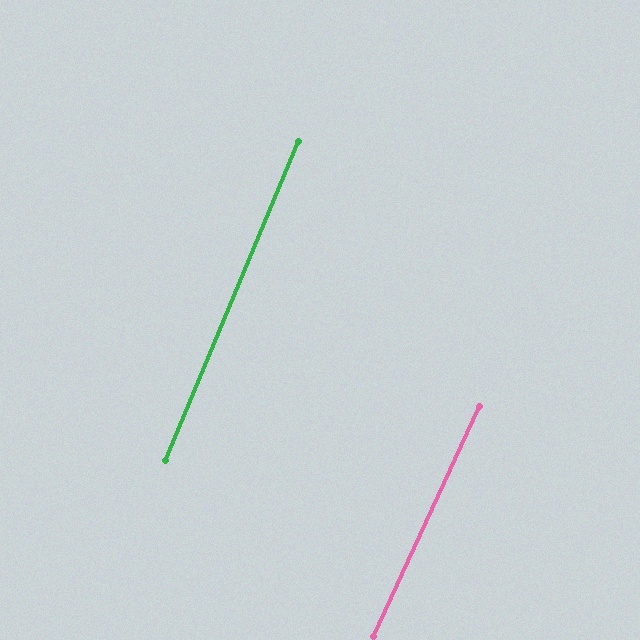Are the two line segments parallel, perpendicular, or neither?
Parallel — their directions differ by only 2.0°.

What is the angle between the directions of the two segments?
Approximately 2 degrees.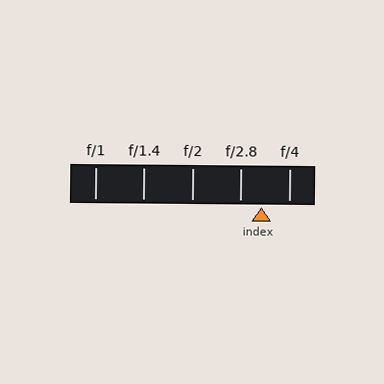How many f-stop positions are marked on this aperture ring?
There are 5 f-stop positions marked.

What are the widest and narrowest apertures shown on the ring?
The widest aperture shown is f/1 and the narrowest is f/4.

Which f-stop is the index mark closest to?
The index mark is closest to f/2.8.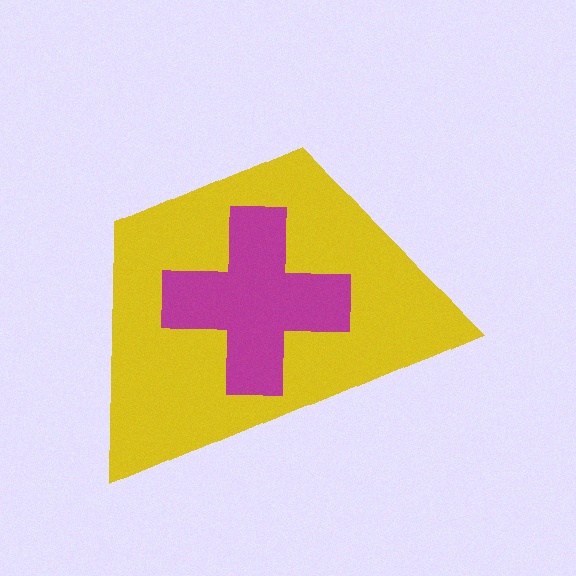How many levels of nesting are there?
2.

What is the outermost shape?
The yellow trapezoid.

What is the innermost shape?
The magenta cross.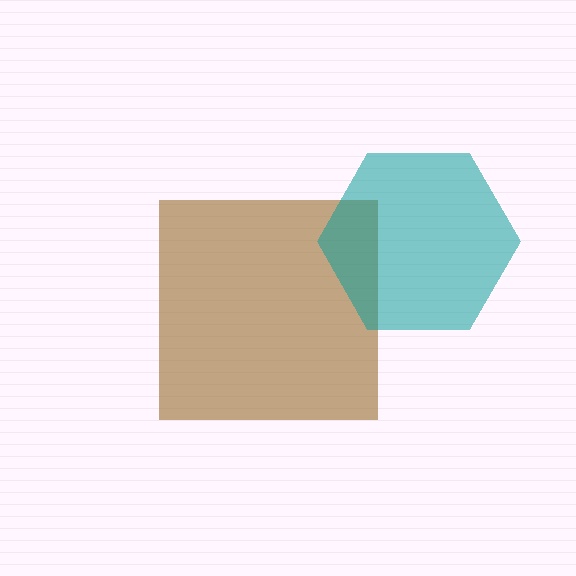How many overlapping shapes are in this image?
There are 2 overlapping shapes in the image.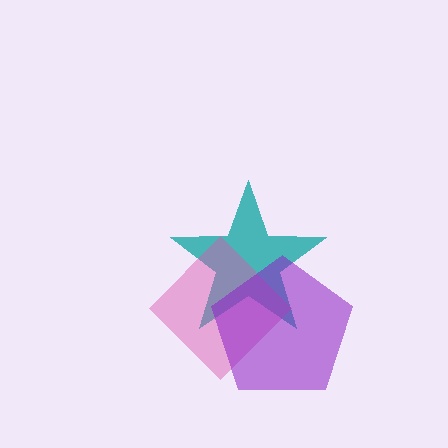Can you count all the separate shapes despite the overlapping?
Yes, there are 3 separate shapes.